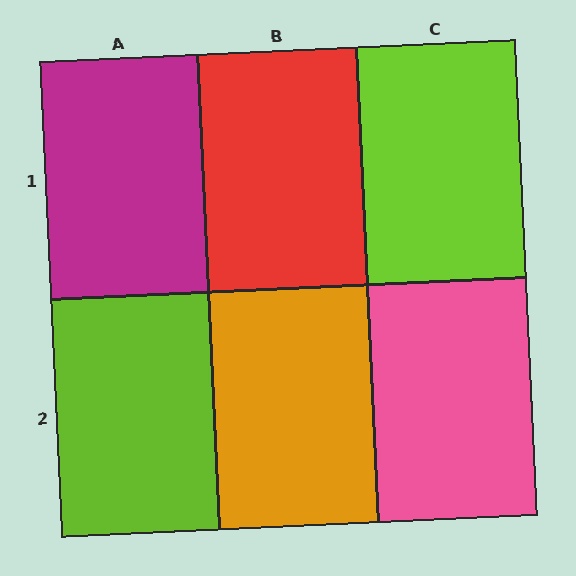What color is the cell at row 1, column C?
Lime.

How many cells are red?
1 cell is red.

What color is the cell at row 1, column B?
Red.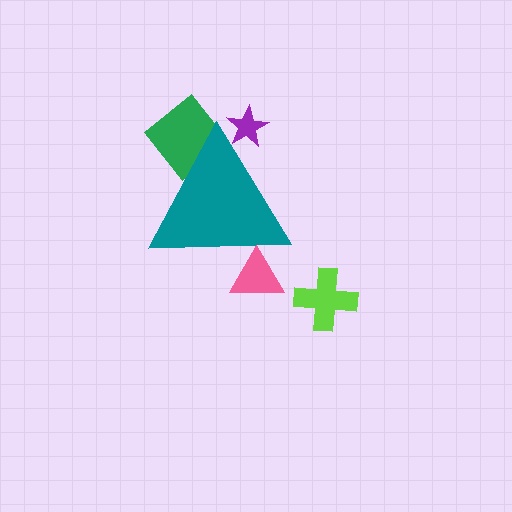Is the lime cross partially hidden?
No, the lime cross is fully visible.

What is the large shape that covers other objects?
A teal triangle.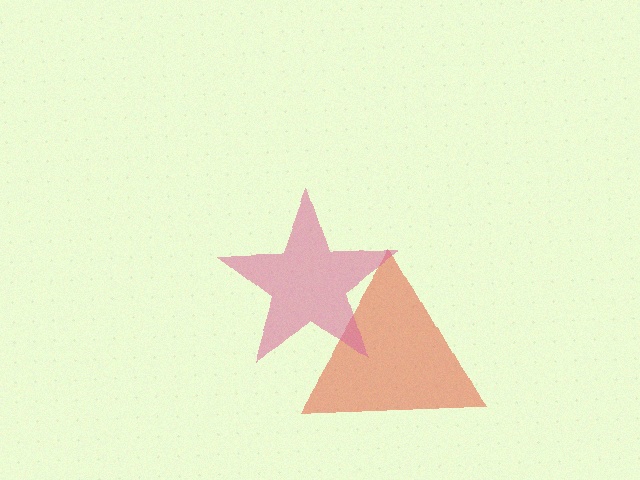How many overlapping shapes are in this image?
There are 2 overlapping shapes in the image.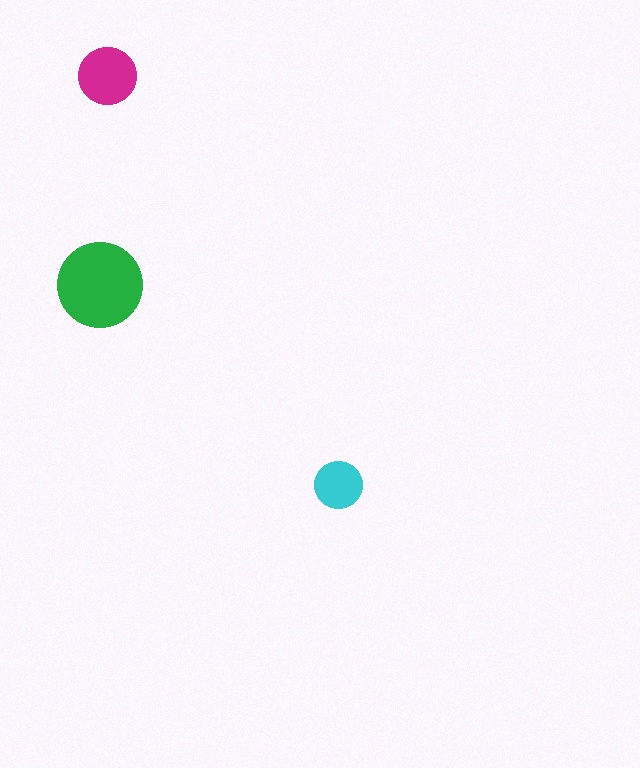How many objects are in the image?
There are 3 objects in the image.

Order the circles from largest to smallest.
the green one, the magenta one, the cyan one.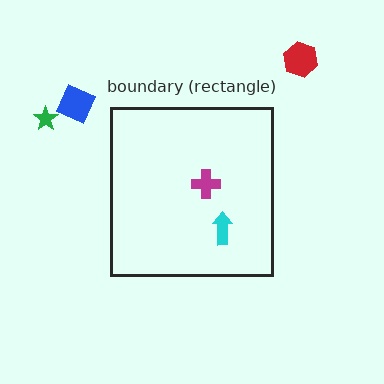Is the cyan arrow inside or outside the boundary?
Inside.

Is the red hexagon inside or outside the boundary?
Outside.